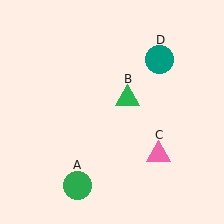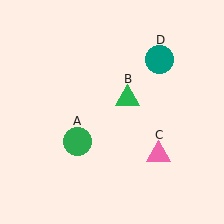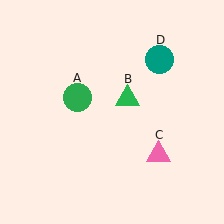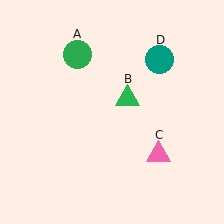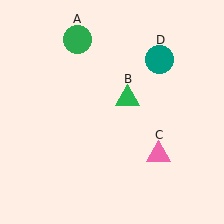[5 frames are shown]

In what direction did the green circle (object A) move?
The green circle (object A) moved up.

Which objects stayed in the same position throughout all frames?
Green triangle (object B) and pink triangle (object C) and teal circle (object D) remained stationary.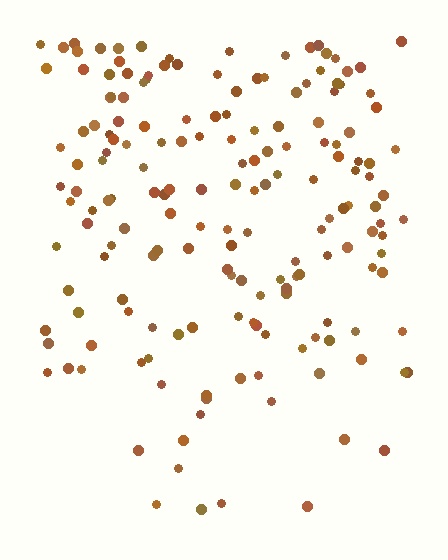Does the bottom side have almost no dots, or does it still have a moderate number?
Still a moderate number, just noticeably fewer than the top.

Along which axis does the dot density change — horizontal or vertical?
Vertical.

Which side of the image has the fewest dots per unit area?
The bottom.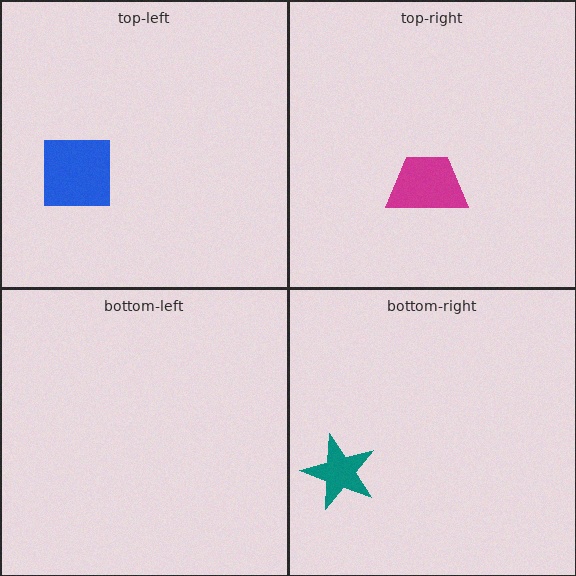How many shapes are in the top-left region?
1.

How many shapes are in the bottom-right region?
1.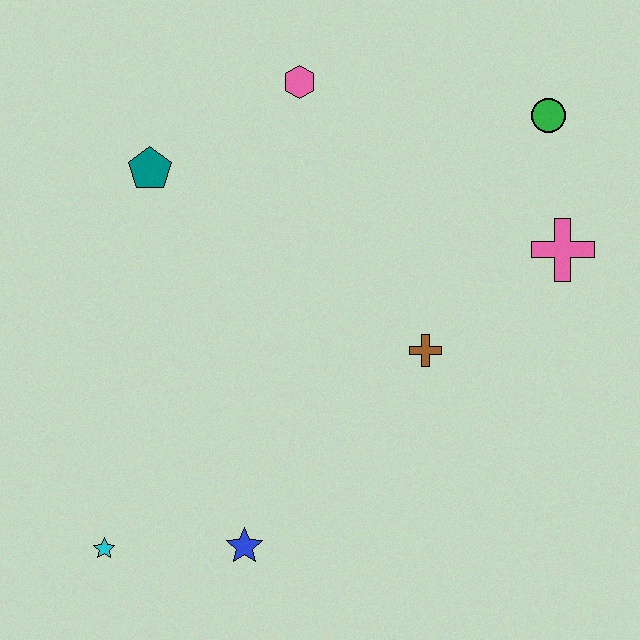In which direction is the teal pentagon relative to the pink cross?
The teal pentagon is to the left of the pink cross.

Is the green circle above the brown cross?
Yes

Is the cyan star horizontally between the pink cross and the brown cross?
No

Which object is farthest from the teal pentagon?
The pink cross is farthest from the teal pentagon.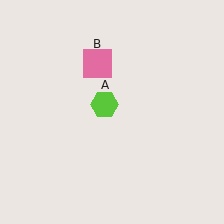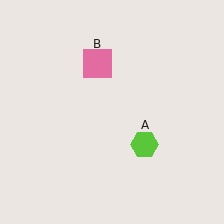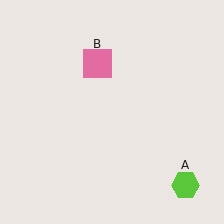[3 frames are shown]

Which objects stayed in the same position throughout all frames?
Pink square (object B) remained stationary.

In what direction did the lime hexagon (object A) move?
The lime hexagon (object A) moved down and to the right.